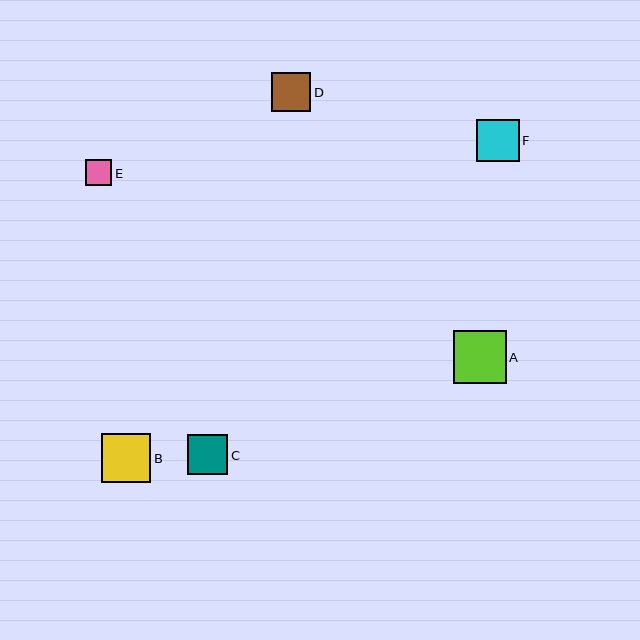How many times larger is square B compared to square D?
Square B is approximately 1.3 times the size of square D.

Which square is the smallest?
Square E is the smallest with a size of approximately 26 pixels.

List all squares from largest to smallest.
From largest to smallest: A, B, F, C, D, E.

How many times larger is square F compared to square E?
Square F is approximately 1.6 times the size of square E.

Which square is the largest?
Square A is the largest with a size of approximately 53 pixels.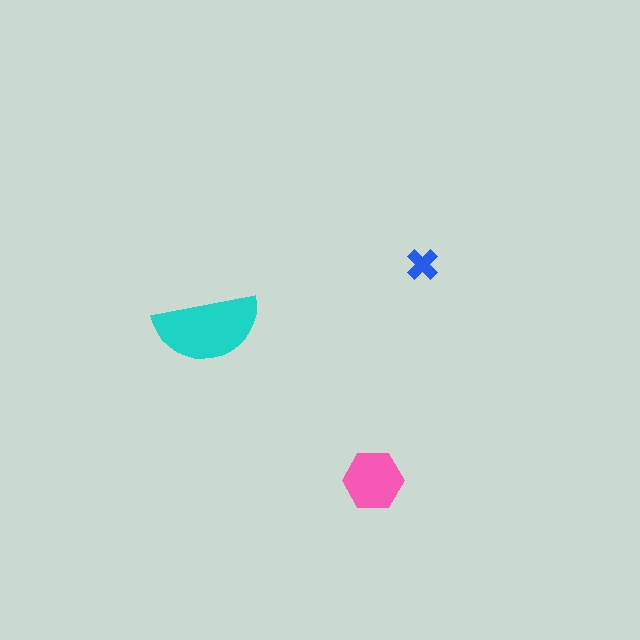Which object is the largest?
The cyan semicircle.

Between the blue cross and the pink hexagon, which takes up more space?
The pink hexagon.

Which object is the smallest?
The blue cross.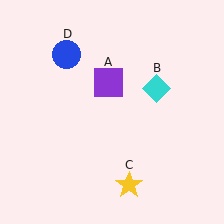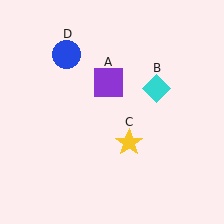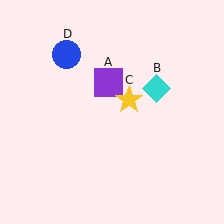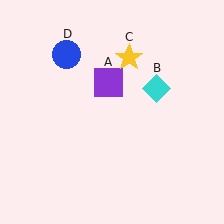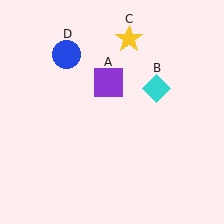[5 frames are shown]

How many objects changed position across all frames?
1 object changed position: yellow star (object C).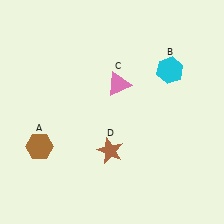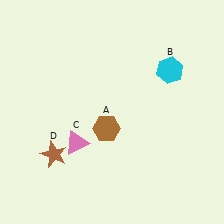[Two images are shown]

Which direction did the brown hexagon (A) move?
The brown hexagon (A) moved right.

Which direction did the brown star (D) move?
The brown star (D) moved left.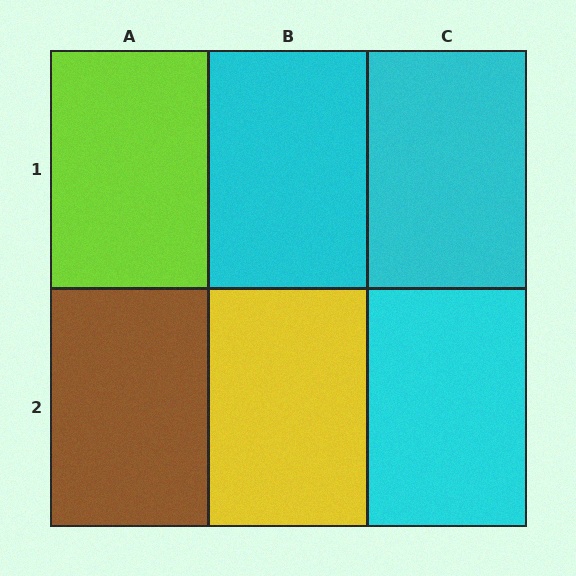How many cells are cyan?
3 cells are cyan.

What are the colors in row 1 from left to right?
Lime, cyan, cyan.